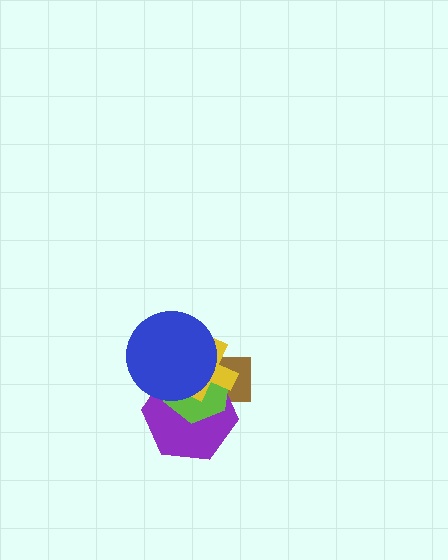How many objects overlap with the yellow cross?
4 objects overlap with the yellow cross.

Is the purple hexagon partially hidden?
Yes, it is partially covered by another shape.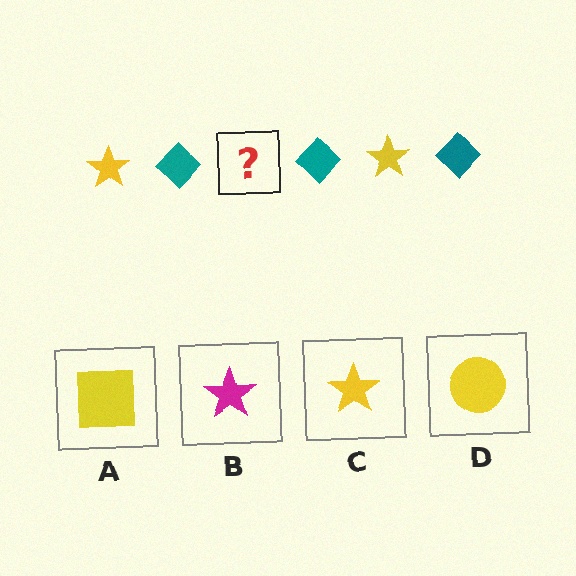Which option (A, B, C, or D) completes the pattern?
C.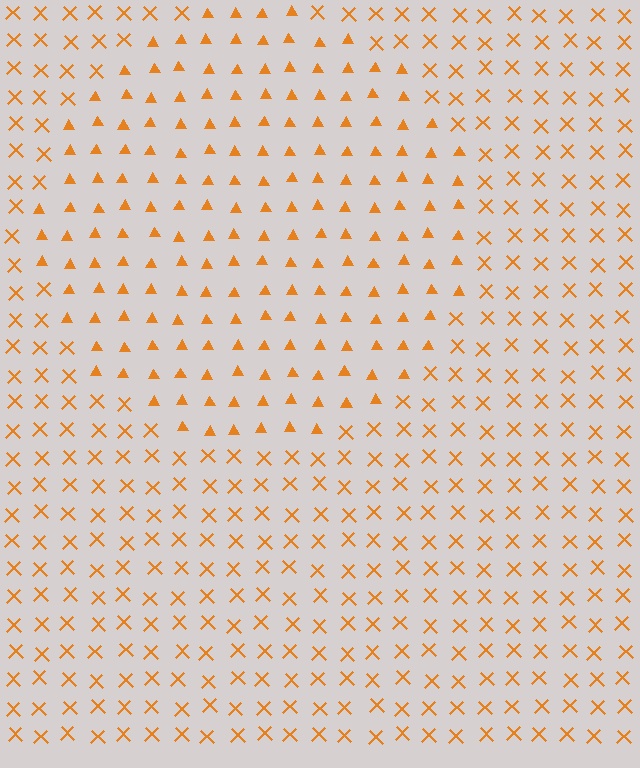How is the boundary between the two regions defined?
The boundary is defined by a change in element shape: triangles inside vs. X marks outside. All elements share the same color and spacing.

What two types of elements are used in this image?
The image uses triangles inside the circle region and X marks outside it.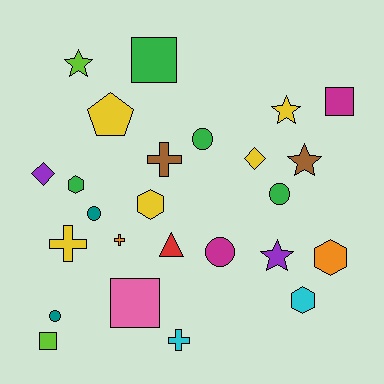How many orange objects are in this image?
There are 2 orange objects.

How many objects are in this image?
There are 25 objects.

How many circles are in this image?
There are 5 circles.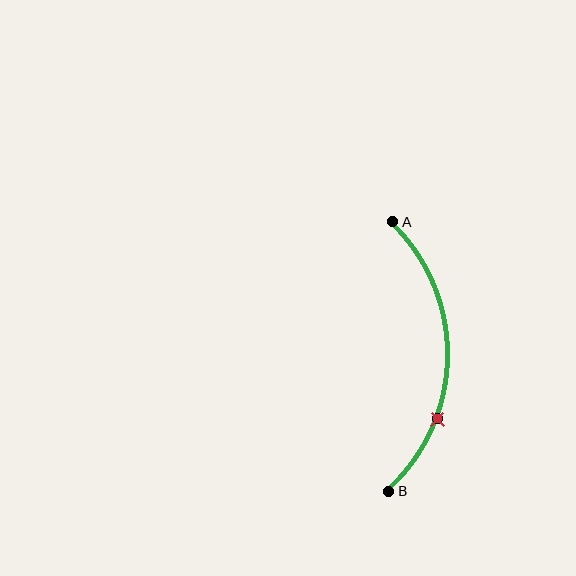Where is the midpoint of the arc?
The arc midpoint is the point on the curve farthest from the straight line joining A and B. It sits to the right of that line.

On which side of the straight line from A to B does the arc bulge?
The arc bulges to the right of the straight line connecting A and B.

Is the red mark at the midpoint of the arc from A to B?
No. The red mark lies on the arc but is closer to endpoint B. The arc midpoint would be at the point on the curve equidistant along the arc from both A and B.